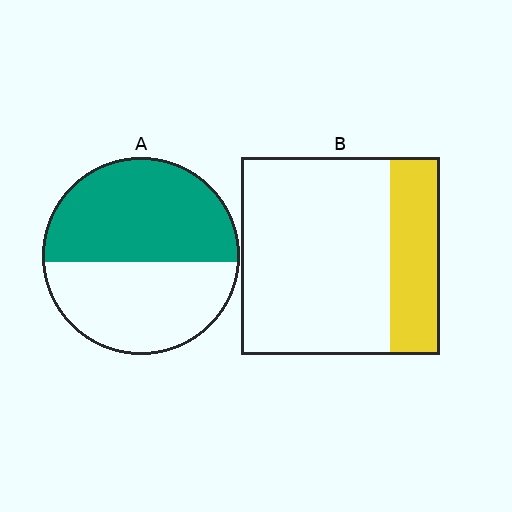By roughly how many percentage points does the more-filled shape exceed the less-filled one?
By roughly 30 percentage points (A over B).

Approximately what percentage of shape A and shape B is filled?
A is approximately 55% and B is approximately 25%.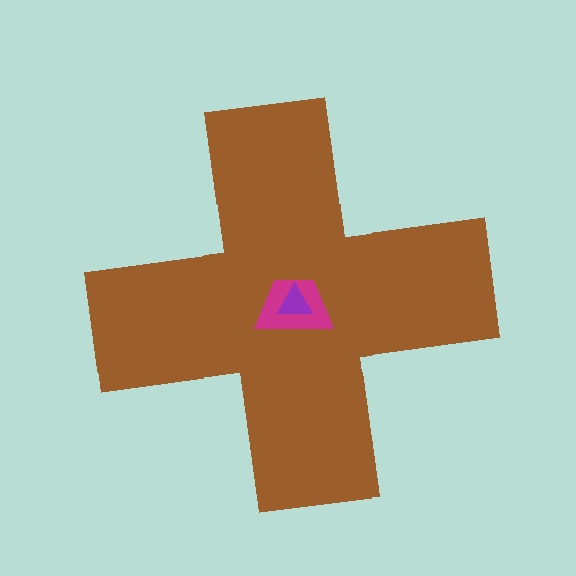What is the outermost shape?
The brown cross.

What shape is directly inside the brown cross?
The magenta trapezoid.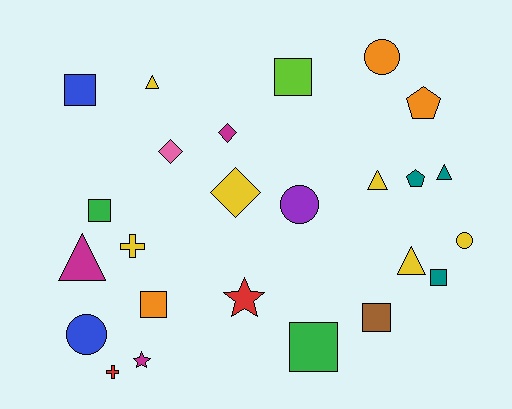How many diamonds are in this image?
There are 3 diamonds.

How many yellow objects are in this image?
There are 6 yellow objects.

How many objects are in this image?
There are 25 objects.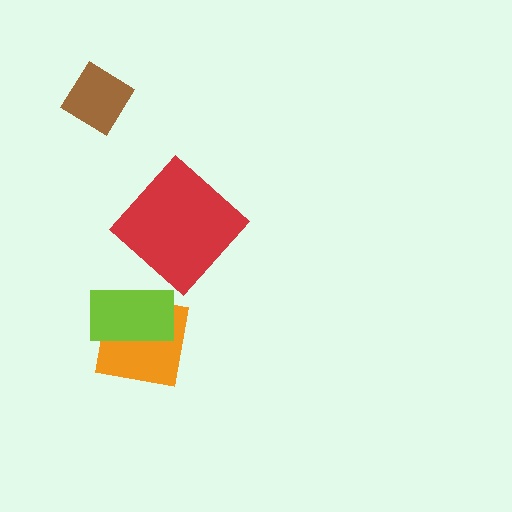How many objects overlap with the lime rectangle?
1 object overlaps with the lime rectangle.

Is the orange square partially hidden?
Yes, it is partially covered by another shape.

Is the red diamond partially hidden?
No, no other shape covers it.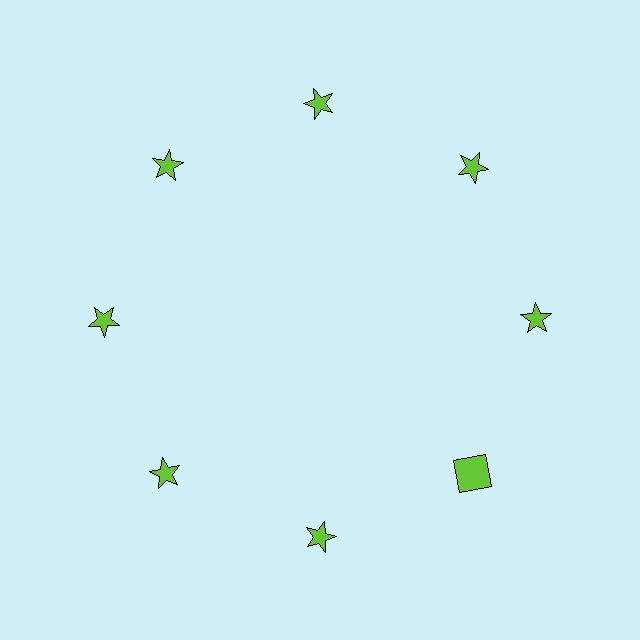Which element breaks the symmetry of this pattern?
The lime square at roughly the 4 o'clock position breaks the symmetry. All other shapes are lime stars.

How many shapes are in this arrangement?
There are 8 shapes arranged in a ring pattern.